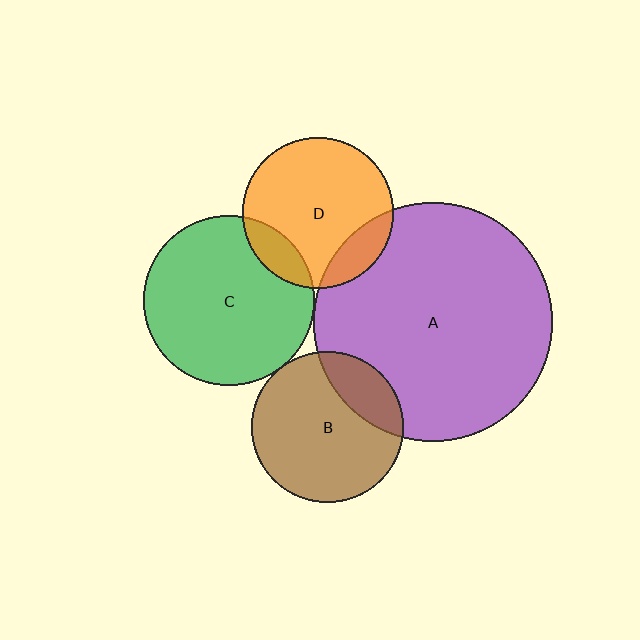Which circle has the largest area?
Circle A (purple).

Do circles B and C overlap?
Yes.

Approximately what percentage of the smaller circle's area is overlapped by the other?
Approximately 5%.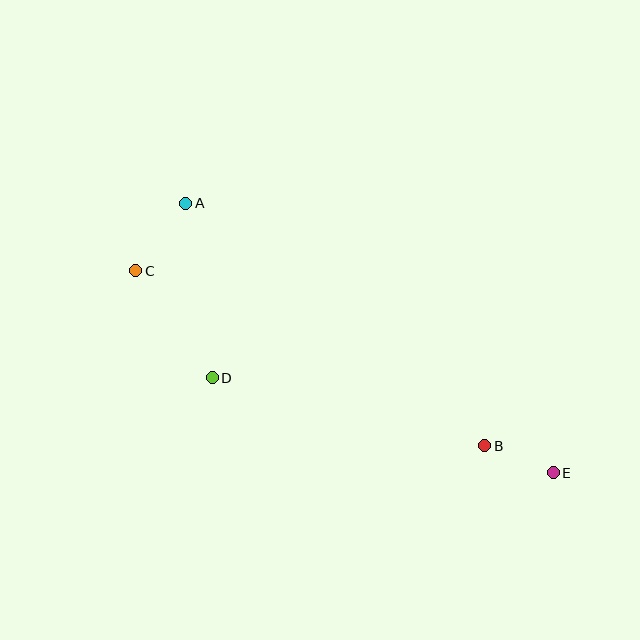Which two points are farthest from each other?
Points C and E are farthest from each other.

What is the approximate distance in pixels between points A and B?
The distance between A and B is approximately 385 pixels.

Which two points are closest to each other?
Points B and E are closest to each other.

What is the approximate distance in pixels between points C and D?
The distance between C and D is approximately 132 pixels.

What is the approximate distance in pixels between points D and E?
The distance between D and E is approximately 354 pixels.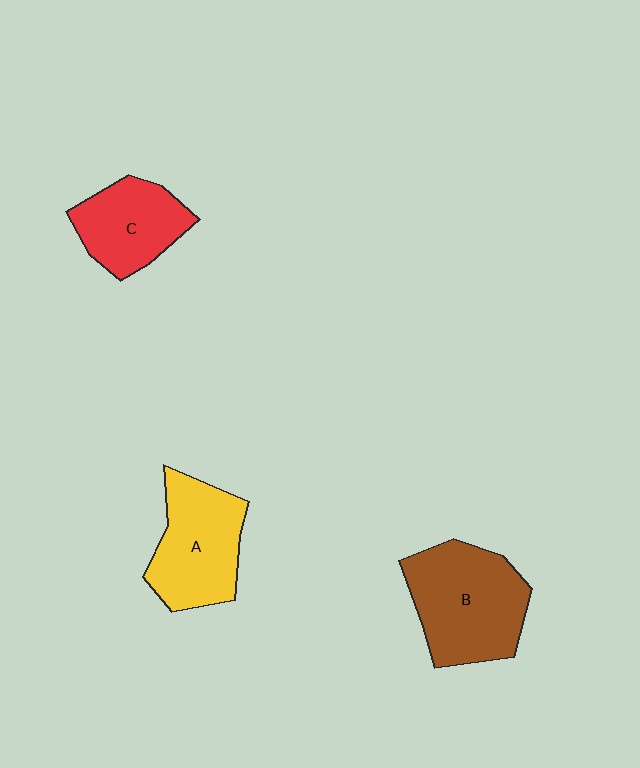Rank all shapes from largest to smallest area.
From largest to smallest: B (brown), A (yellow), C (red).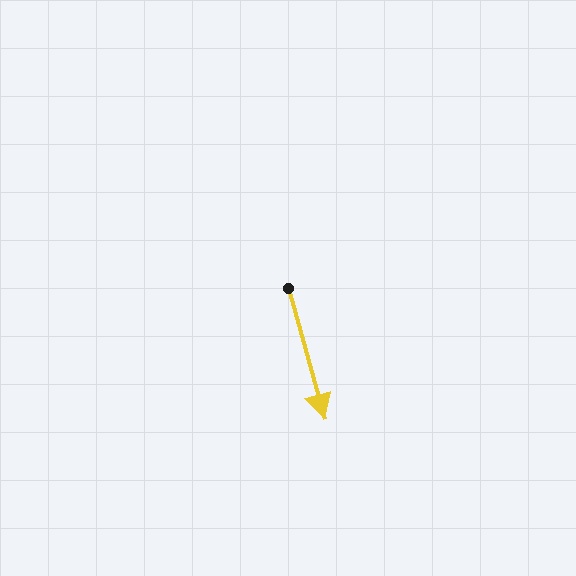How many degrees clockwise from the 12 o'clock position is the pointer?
Approximately 165 degrees.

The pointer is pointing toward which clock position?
Roughly 5 o'clock.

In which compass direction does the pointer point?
South.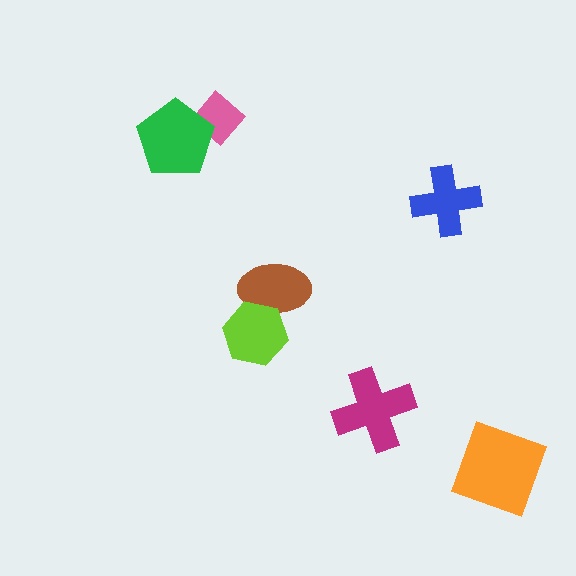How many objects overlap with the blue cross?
0 objects overlap with the blue cross.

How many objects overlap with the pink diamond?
1 object overlaps with the pink diamond.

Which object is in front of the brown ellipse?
The lime hexagon is in front of the brown ellipse.